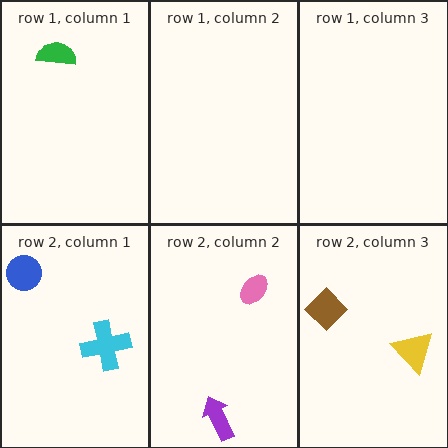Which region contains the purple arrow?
The row 2, column 2 region.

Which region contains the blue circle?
The row 2, column 1 region.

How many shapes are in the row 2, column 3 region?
2.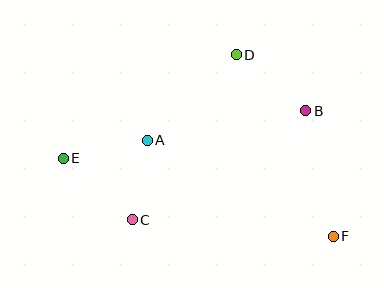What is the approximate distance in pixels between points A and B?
The distance between A and B is approximately 161 pixels.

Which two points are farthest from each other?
Points E and F are farthest from each other.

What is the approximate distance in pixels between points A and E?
The distance between A and E is approximately 86 pixels.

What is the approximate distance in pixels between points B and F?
The distance between B and F is approximately 129 pixels.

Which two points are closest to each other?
Points A and C are closest to each other.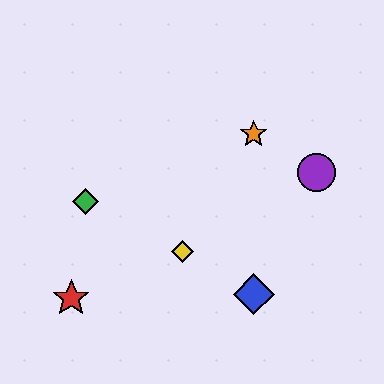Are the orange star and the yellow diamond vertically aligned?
No, the orange star is at x≈254 and the yellow diamond is at x≈183.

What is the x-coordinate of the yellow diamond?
The yellow diamond is at x≈183.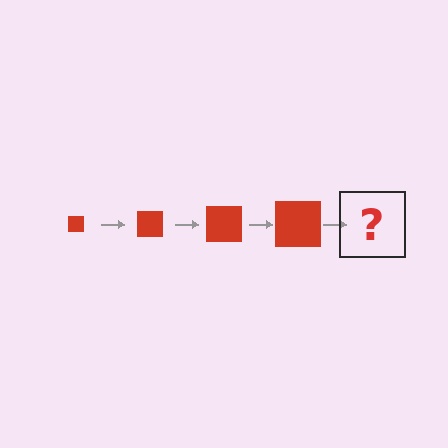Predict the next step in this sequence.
The next step is a red square, larger than the previous one.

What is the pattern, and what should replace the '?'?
The pattern is that the square gets progressively larger each step. The '?' should be a red square, larger than the previous one.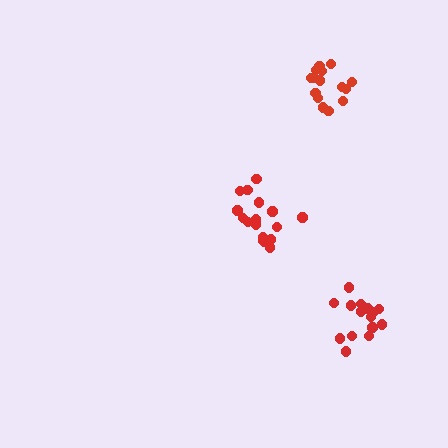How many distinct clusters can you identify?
There are 3 distinct clusters.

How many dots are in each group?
Group 1: 15 dots, Group 2: 17 dots, Group 3: 16 dots (48 total).